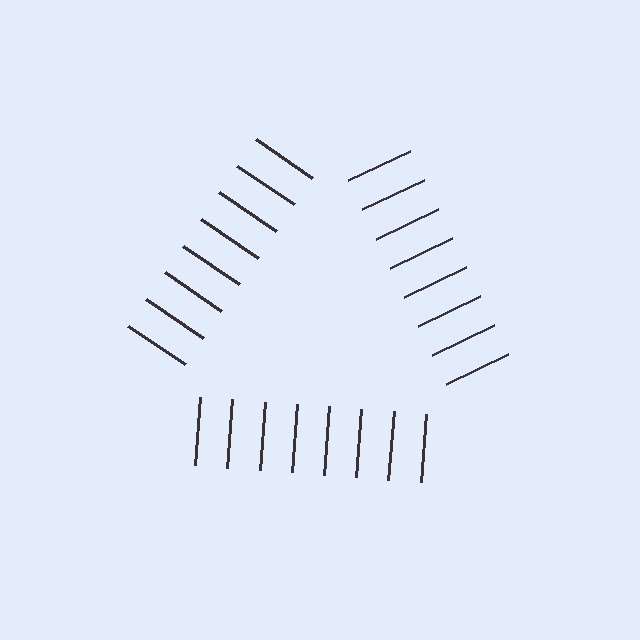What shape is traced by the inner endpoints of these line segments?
An illusory triangle — the line segments terminate on its edges but no continuous stroke is drawn.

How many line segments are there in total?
24 — 8 along each of the 3 edges.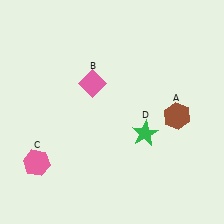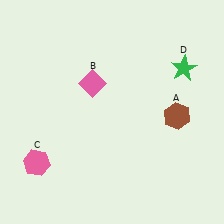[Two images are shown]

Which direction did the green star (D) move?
The green star (D) moved up.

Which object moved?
The green star (D) moved up.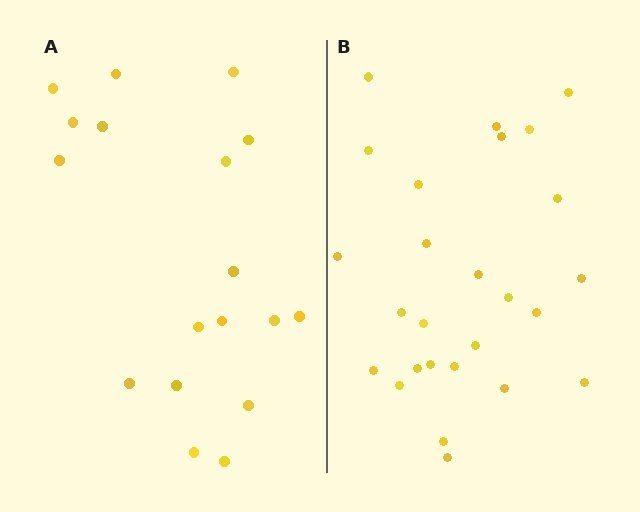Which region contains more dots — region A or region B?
Region B (the right region) has more dots.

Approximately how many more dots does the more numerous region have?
Region B has roughly 8 or so more dots than region A.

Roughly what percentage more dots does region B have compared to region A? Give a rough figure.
About 45% more.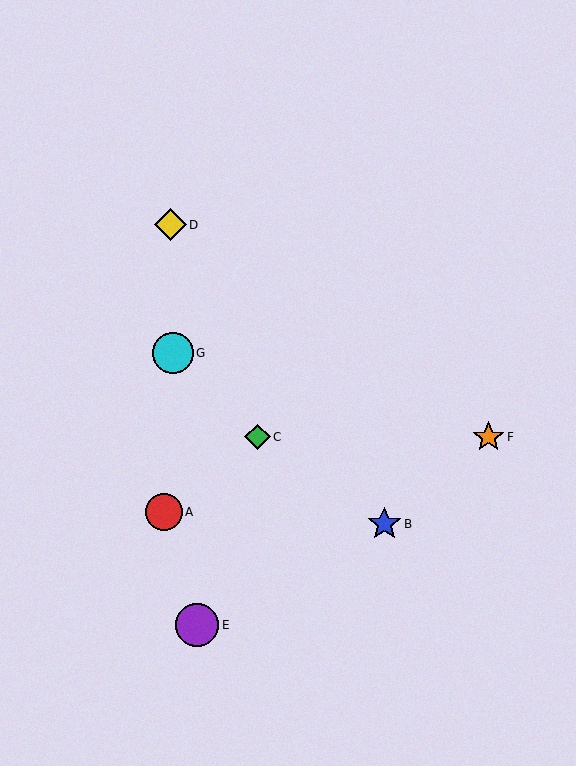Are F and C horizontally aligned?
Yes, both are at y≈437.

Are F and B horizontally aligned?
No, F is at y≈437 and B is at y≈524.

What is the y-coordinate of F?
Object F is at y≈437.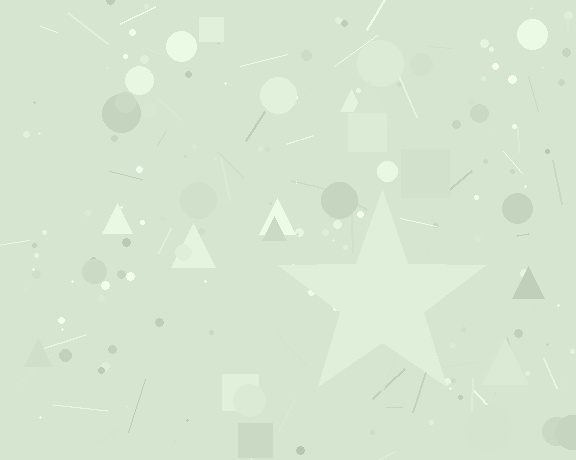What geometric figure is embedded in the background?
A star is embedded in the background.